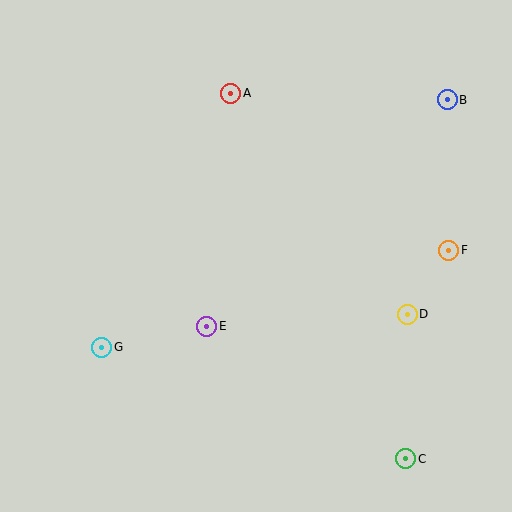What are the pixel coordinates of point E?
Point E is at (207, 326).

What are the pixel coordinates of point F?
Point F is at (449, 250).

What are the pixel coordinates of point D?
Point D is at (407, 314).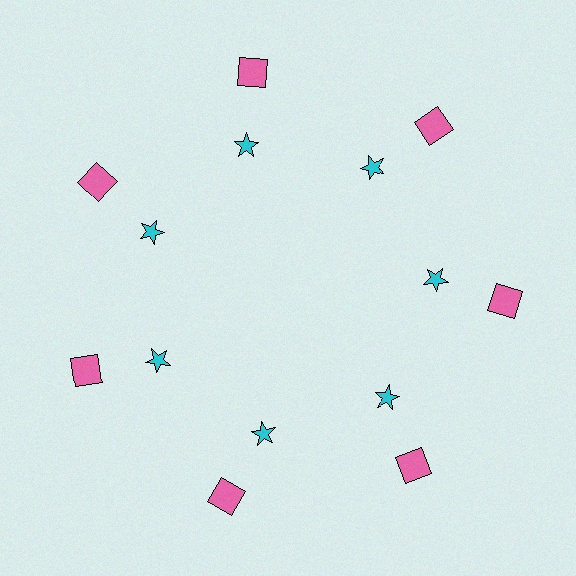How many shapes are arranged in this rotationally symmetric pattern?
There are 14 shapes, arranged in 7 groups of 2.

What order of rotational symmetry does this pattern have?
This pattern has 7-fold rotational symmetry.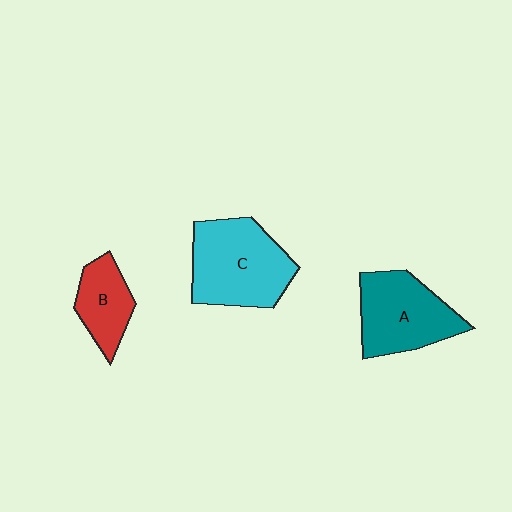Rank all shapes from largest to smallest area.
From largest to smallest: C (cyan), A (teal), B (red).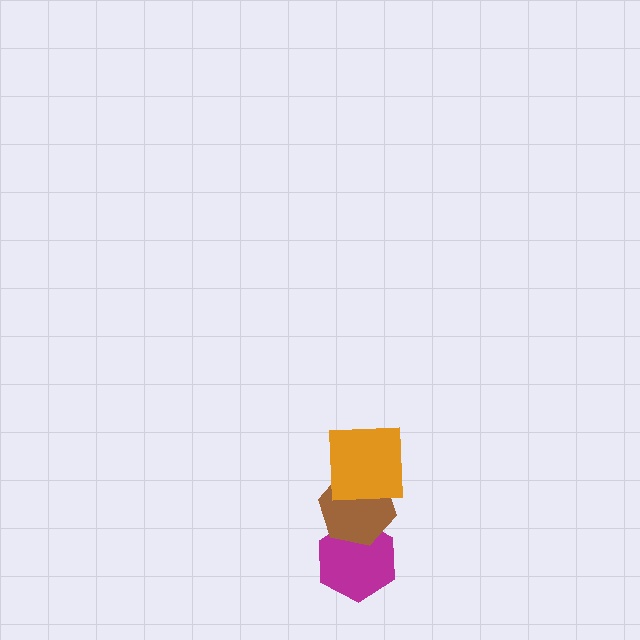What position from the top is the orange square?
The orange square is 1st from the top.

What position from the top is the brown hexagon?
The brown hexagon is 2nd from the top.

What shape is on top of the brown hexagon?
The orange square is on top of the brown hexagon.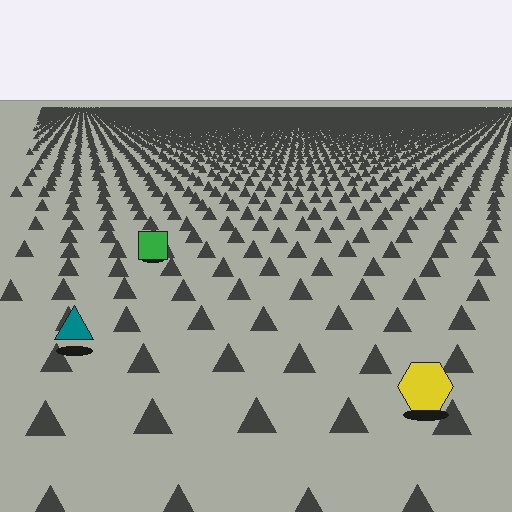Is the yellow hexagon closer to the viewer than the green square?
Yes. The yellow hexagon is closer — you can tell from the texture gradient: the ground texture is coarser near it.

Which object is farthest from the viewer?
The green square is farthest from the viewer. It appears smaller and the ground texture around it is denser.